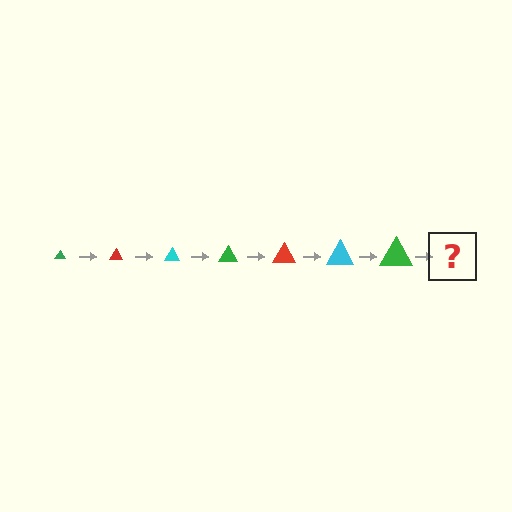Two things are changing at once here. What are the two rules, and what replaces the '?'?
The two rules are that the triangle grows larger each step and the color cycles through green, red, and cyan. The '?' should be a red triangle, larger than the previous one.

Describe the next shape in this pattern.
It should be a red triangle, larger than the previous one.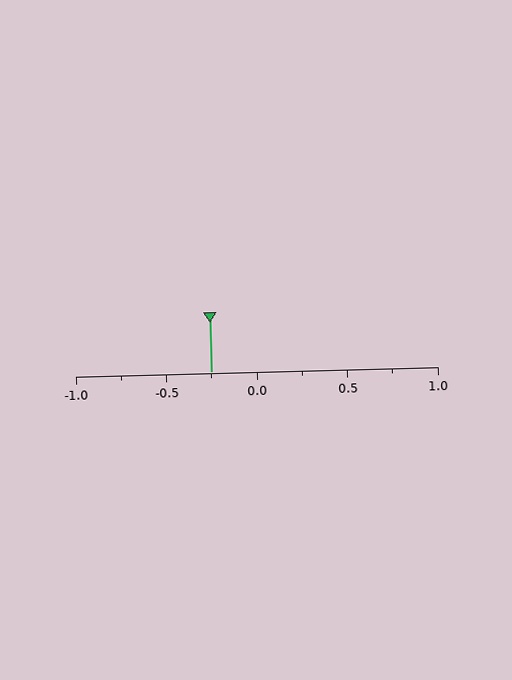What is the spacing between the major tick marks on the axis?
The major ticks are spaced 0.5 apart.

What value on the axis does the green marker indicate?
The marker indicates approximately -0.25.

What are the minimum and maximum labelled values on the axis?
The axis runs from -1.0 to 1.0.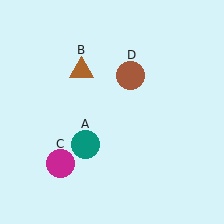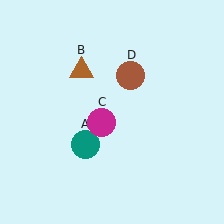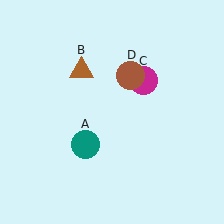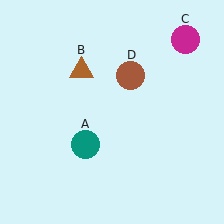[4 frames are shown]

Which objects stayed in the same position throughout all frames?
Teal circle (object A) and brown triangle (object B) and brown circle (object D) remained stationary.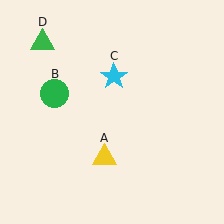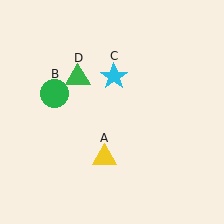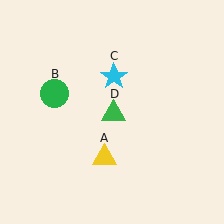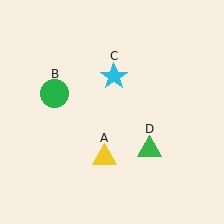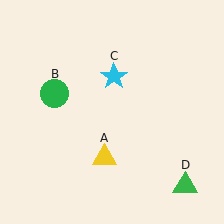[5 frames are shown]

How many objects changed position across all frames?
1 object changed position: green triangle (object D).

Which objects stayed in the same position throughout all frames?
Yellow triangle (object A) and green circle (object B) and cyan star (object C) remained stationary.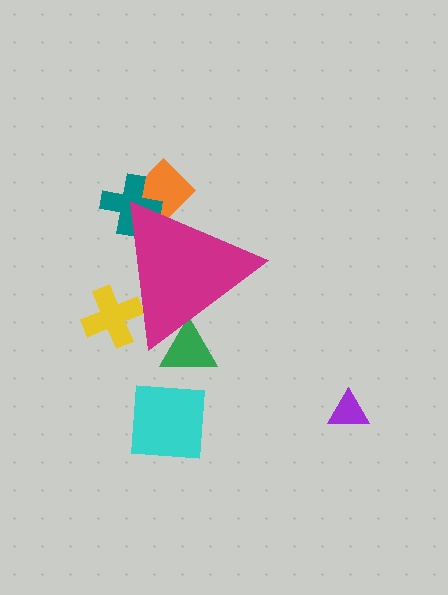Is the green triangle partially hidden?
Yes, the green triangle is partially hidden behind the magenta triangle.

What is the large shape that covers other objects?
A magenta triangle.